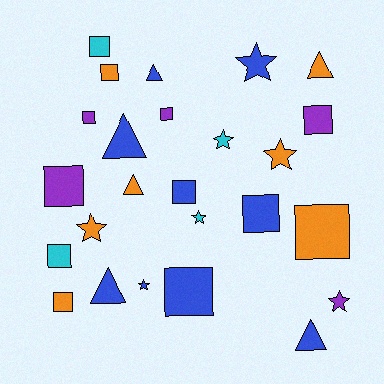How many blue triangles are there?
There are 4 blue triangles.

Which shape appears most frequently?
Square, with 12 objects.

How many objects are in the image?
There are 25 objects.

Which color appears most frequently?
Blue, with 9 objects.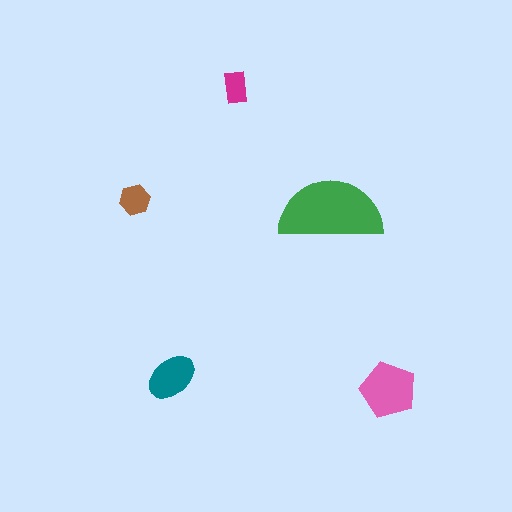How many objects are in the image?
There are 5 objects in the image.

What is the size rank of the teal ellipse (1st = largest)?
3rd.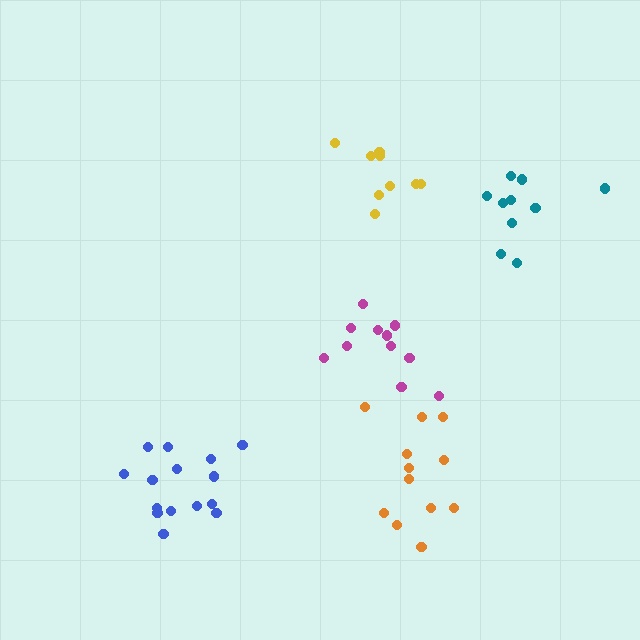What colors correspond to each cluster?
The clusters are colored: yellow, orange, blue, teal, magenta.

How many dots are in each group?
Group 1: 9 dots, Group 2: 12 dots, Group 3: 15 dots, Group 4: 10 dots, Group 5: 11 dots (57 total).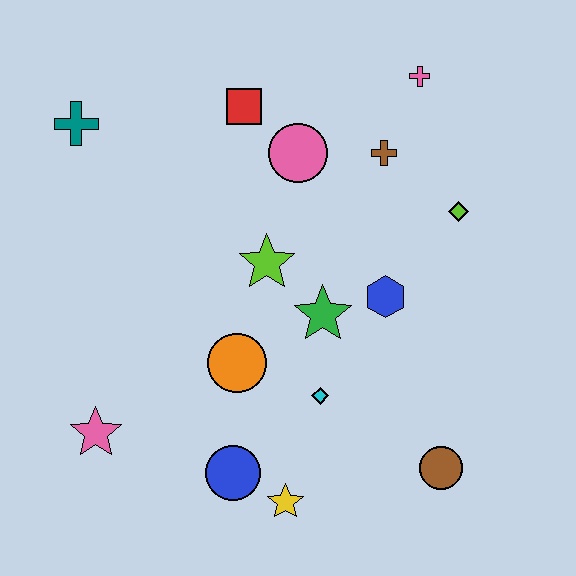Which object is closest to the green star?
The blue hexagon is closest to the green star.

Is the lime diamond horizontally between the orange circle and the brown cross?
No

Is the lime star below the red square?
Yes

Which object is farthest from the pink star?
The pink cross is farthest from the pink star.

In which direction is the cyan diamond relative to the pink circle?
The cyan diamond is below the pink circle.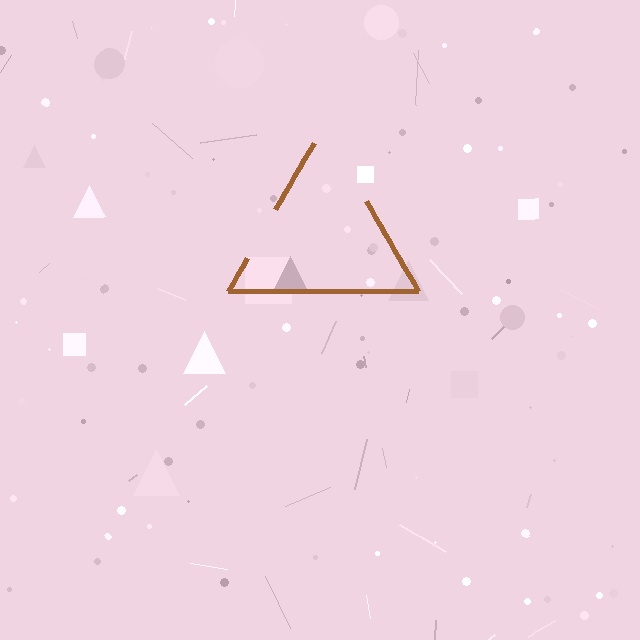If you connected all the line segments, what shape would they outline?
They would outline a triangle.